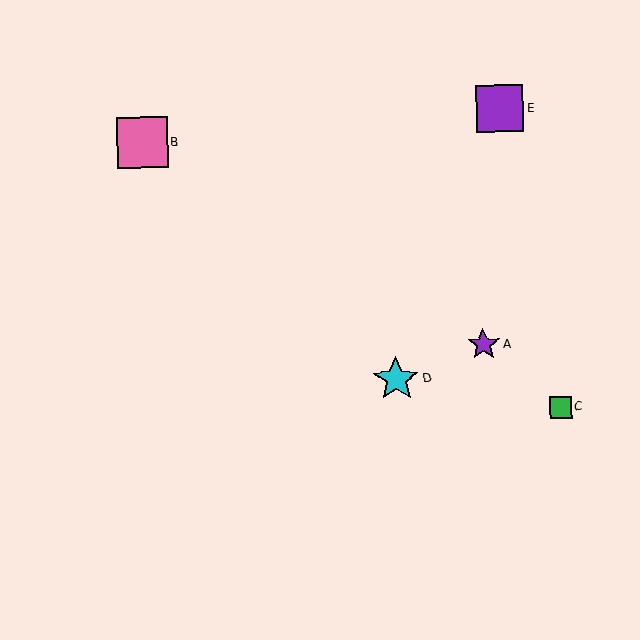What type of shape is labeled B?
Shape B is a pink square.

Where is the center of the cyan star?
The center of the cyan star is at (396, 379).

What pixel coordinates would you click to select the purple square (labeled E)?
Click at (500, 108) to select the purple square E.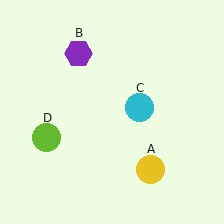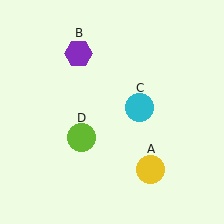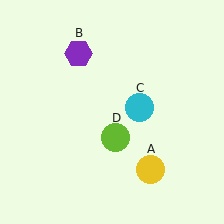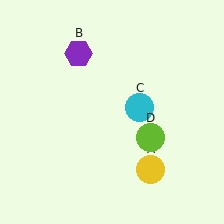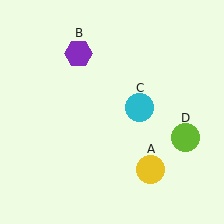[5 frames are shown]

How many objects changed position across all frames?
1 object changed position: lime circle (object D).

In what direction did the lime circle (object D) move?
The lime circle (object D) moved right.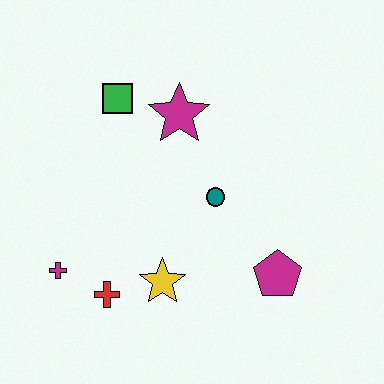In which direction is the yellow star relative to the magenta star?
The yellow star is below the magenta star.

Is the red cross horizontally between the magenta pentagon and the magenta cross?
Yes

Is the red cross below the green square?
Yes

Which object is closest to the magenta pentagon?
The teal circle is closest to the magenta pentagon.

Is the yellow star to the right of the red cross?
Yes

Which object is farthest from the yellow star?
The green square is farthest from the yellow star.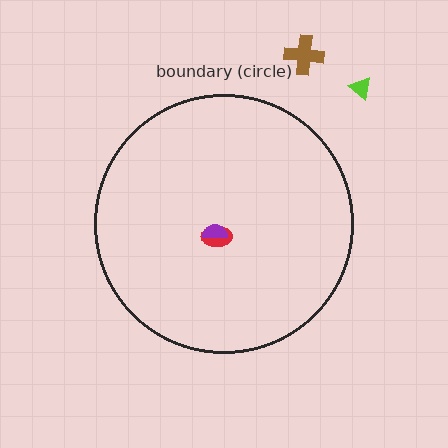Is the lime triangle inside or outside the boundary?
Outside.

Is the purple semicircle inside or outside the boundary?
Inside.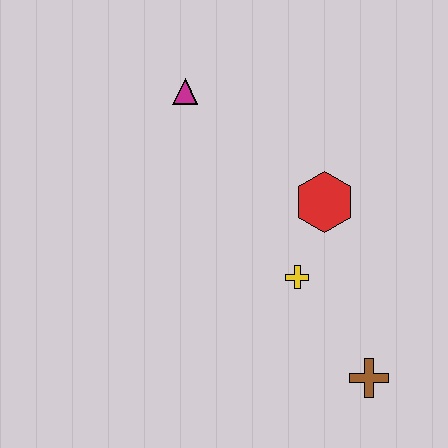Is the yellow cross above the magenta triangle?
No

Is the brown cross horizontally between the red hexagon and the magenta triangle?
No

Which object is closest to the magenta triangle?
The red hexagon is closest to the magenta triangle.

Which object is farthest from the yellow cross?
The magenta triangle is farthest from the yellow cross.